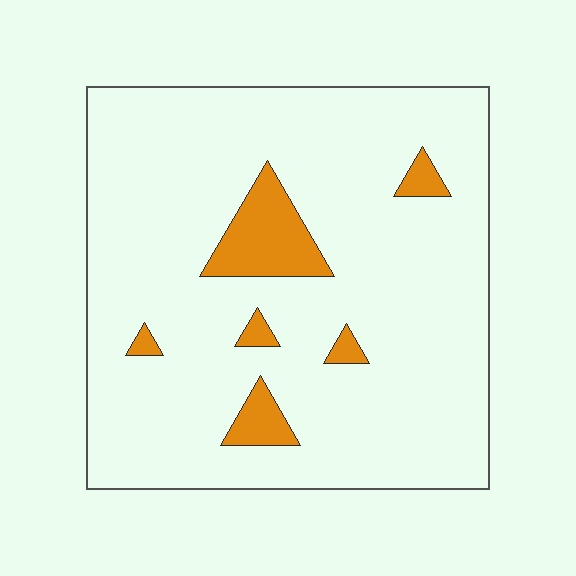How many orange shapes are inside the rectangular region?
6.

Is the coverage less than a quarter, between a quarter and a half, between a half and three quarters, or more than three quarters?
Less than a quarter.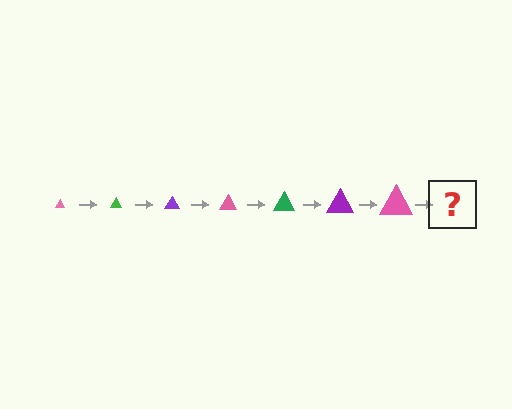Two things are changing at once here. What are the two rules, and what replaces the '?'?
The two rules are that the triangle grows larger each step and the color cycles through pink, green, and purple. The '?' should be a green triangle, larger than the previous one.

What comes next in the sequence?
The next element should be a green triangle, larger than the previous one.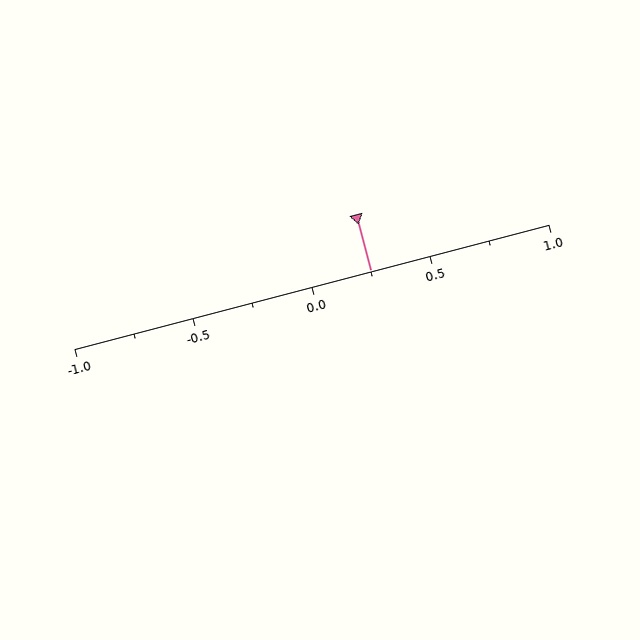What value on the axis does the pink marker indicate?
The marker indicates approximately 0.25.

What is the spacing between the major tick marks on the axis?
The major ticks are spaced 0.5 apart.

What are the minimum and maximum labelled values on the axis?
The axis runs from -1.0 to 1.0.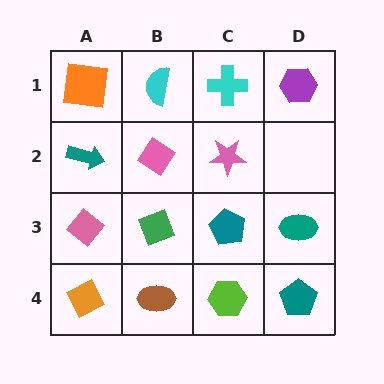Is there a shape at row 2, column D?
No, that cell is empty.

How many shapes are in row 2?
3 shapes.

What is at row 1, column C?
A cyan cross.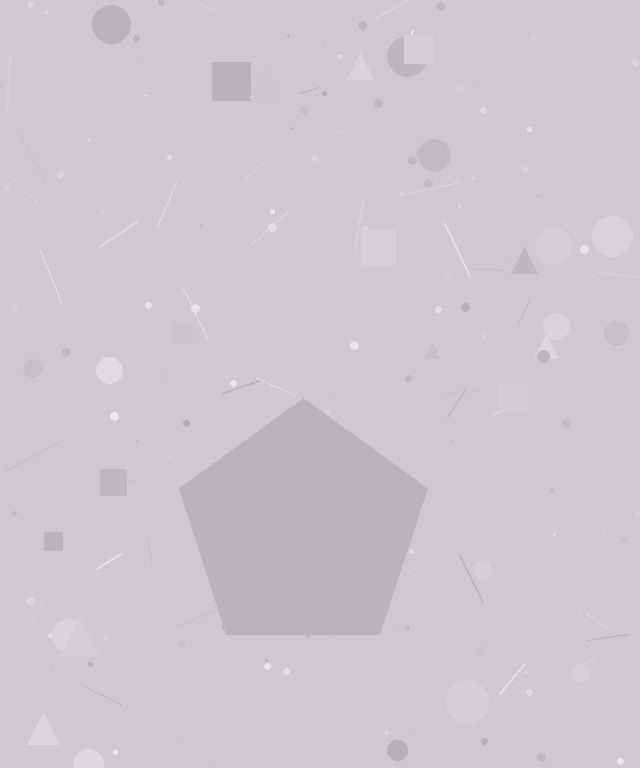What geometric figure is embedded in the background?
A pentagon is embedded in the background.